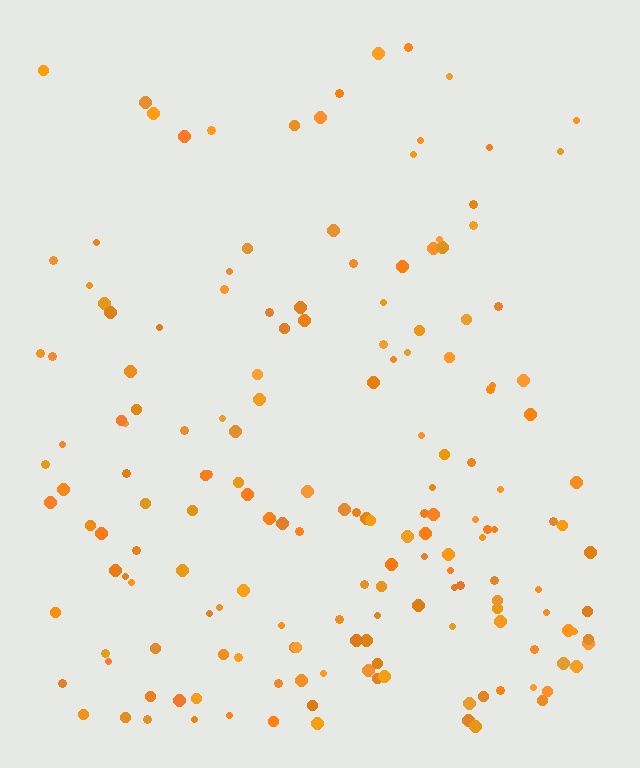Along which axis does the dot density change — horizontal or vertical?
Vertical.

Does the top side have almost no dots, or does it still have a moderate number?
Still a moderate number, just noticeably fewer than the bottom.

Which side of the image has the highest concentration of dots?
The bottom.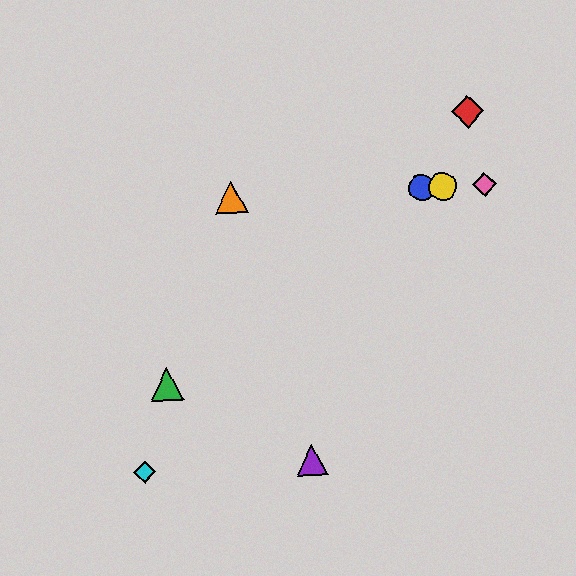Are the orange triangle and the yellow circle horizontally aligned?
Yes, both are at y≈197.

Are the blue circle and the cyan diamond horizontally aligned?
No, the blue circle is at y≈188 and the cyan diamond is at y≈472.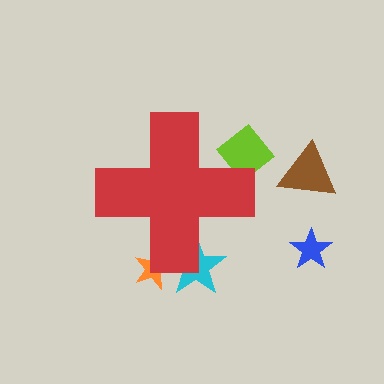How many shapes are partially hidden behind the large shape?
3 shapes are partially hidden.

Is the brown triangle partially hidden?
No, the brown triangle is fully visible.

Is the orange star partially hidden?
Yes, the orange star is partially hidden behind the red cross.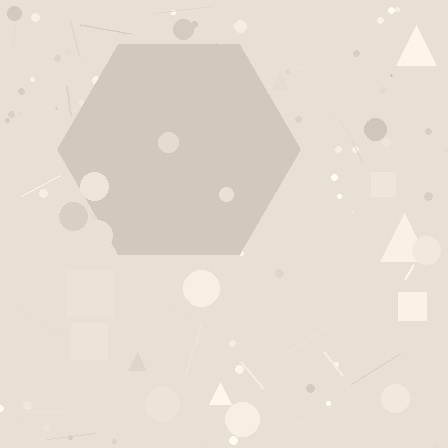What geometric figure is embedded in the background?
A hexagon is embedded in the background.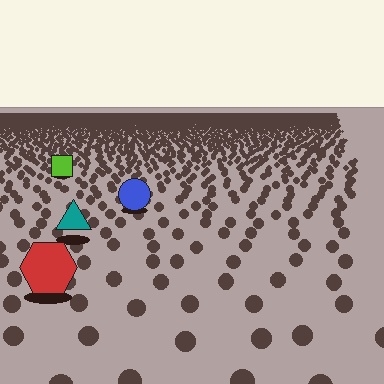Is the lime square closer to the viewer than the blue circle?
No. The blue circle is closer — you can tell from the texture gradient: the ground texture is coarser near it.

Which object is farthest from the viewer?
The lime square is farthest from the viewer. It appears smaller and the ground texture around it is denser.